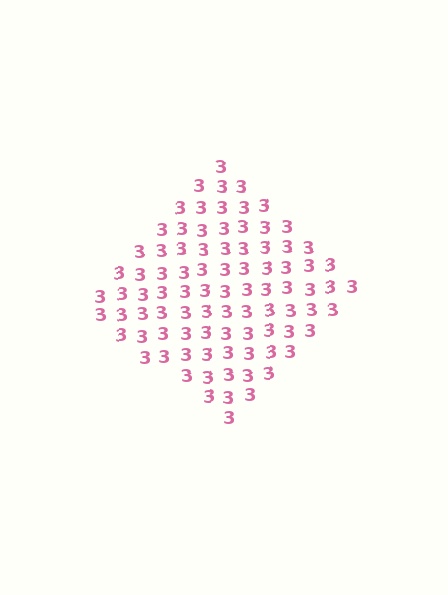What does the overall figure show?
The overall figure shows a diamond.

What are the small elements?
The small elements are digit 3's.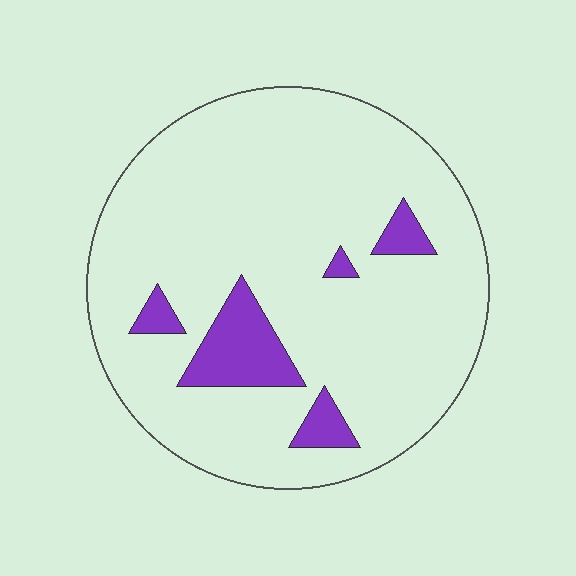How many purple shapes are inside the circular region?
5.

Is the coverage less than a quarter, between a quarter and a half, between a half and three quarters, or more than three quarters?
Less than a quarter.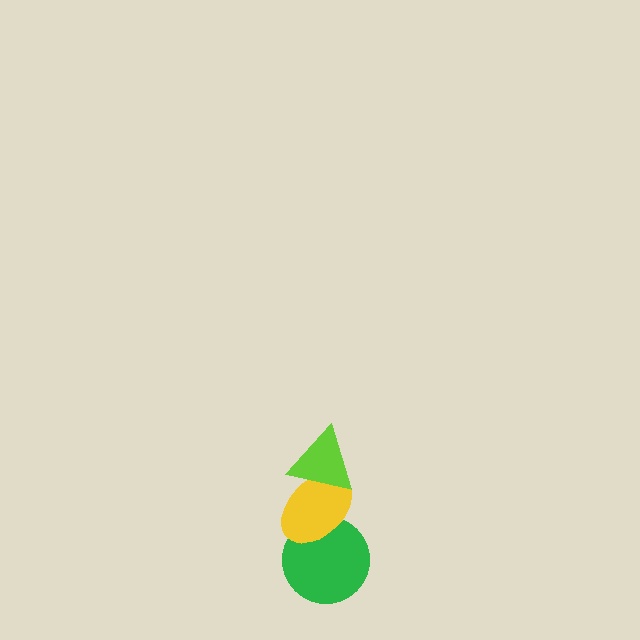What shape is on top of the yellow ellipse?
The lime triangle is on top of the yellow ellipse.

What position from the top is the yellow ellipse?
The yellow ellipse is 2nd from the top.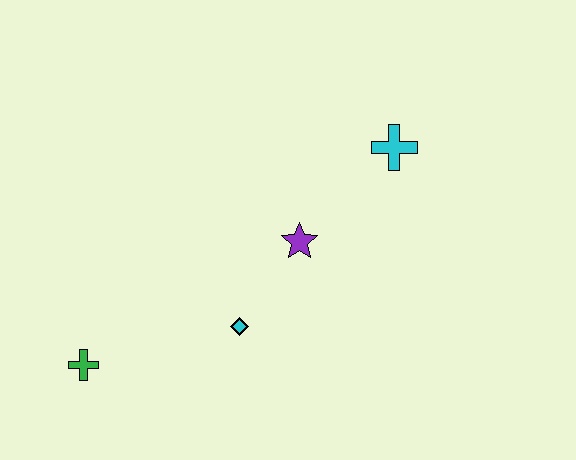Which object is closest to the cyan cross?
The purple star is closest to the cyan cross.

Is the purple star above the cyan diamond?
Yes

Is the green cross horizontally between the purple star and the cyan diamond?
No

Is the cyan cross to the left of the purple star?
No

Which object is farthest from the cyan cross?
The green cross is farthest from the cyan cross.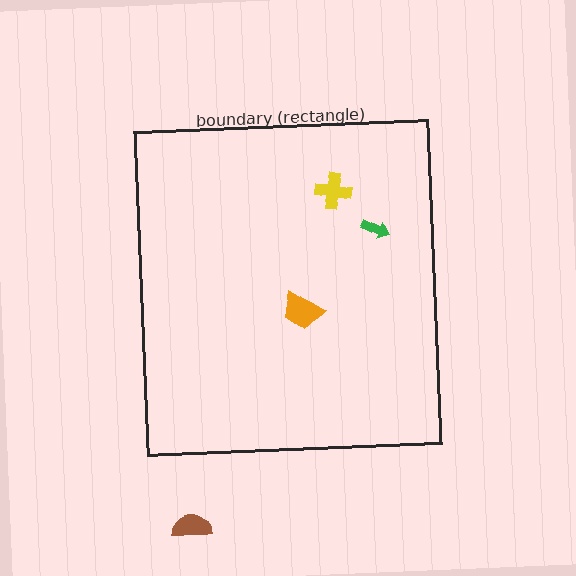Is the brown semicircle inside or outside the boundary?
Outside.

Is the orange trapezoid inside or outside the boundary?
Inside.